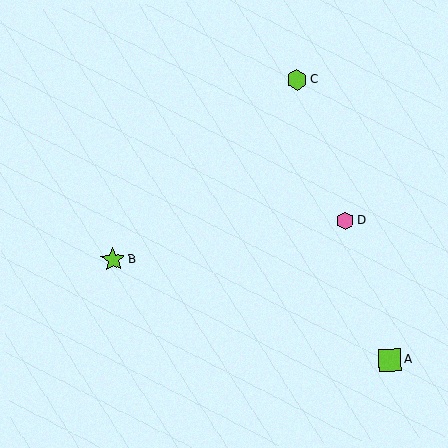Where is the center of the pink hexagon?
The center of the pink hexagon is at (345, 221).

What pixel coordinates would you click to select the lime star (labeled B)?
Click at (113, 260) to select the lime star B.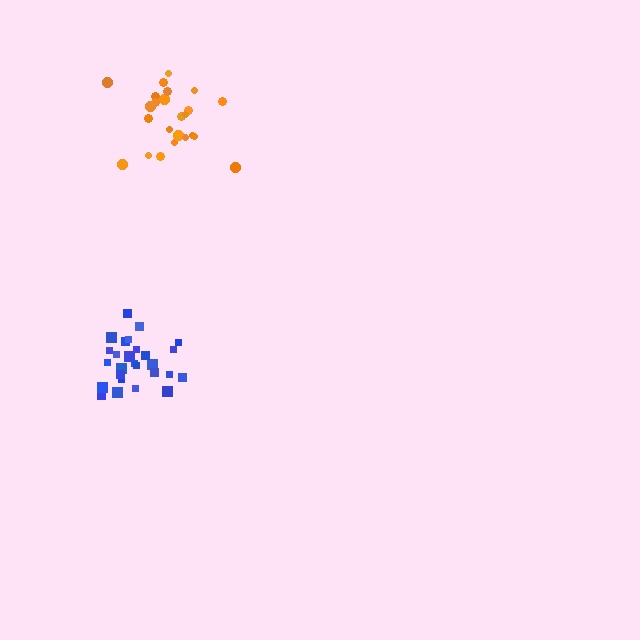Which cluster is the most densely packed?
Blue.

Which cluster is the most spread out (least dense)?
Orange.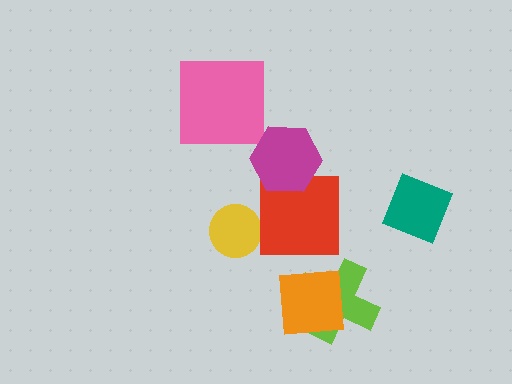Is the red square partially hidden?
Yes, it is partially covered by another shape.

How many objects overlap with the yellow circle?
0 objects overlap with the yellow circle.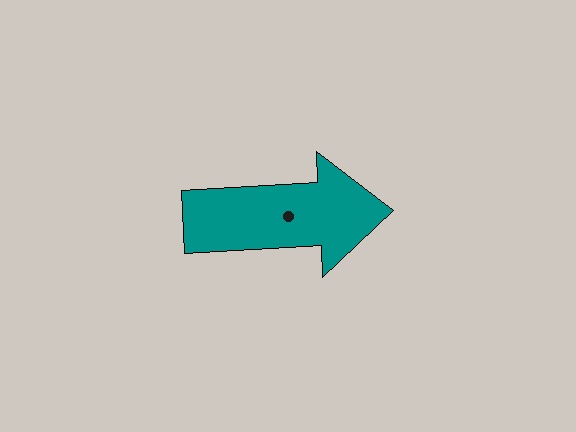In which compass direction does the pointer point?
East.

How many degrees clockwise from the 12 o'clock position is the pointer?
Approximately 87 degrees.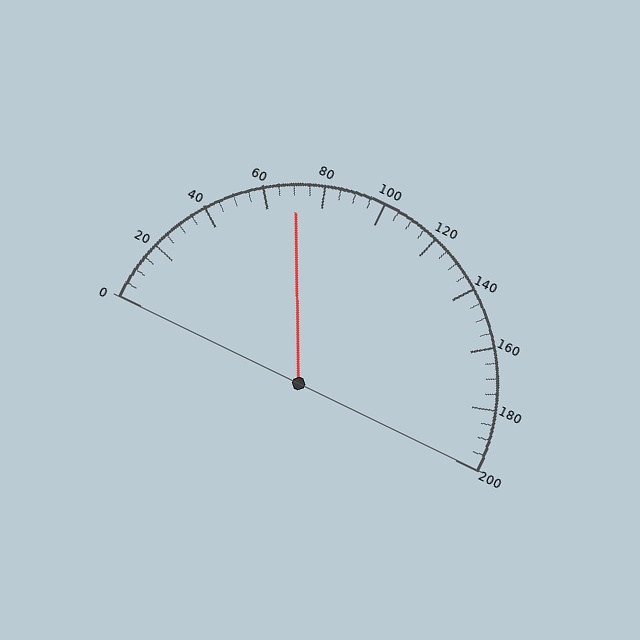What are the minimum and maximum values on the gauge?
The gauge ranges from 0 to 200.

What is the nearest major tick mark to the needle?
The nearest major tick mark is 80.